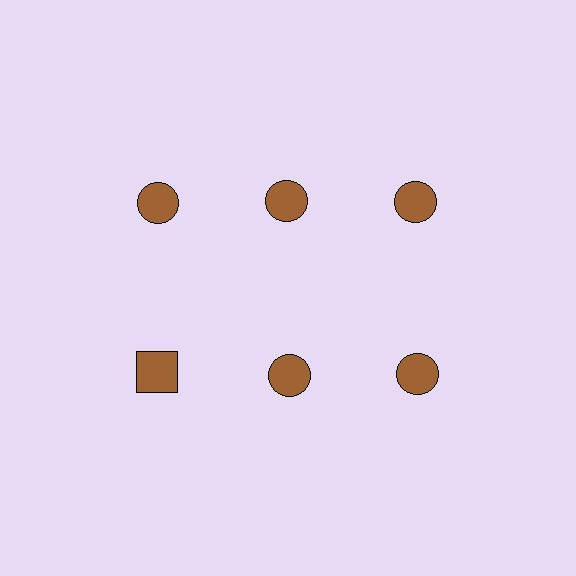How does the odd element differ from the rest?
It has a different shape: square instead of circle.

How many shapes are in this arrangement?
There are 6 shapes arranged in a grid pattern.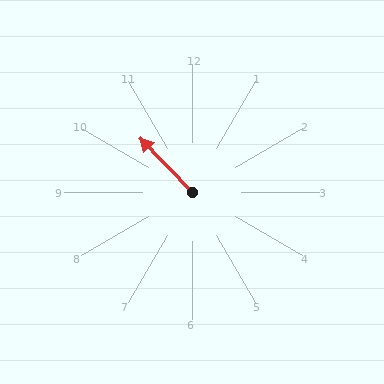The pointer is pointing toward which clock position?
Roughly 11 o'clock.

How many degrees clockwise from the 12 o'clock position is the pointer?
Approximately 316 degrees.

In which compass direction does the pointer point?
Northwest.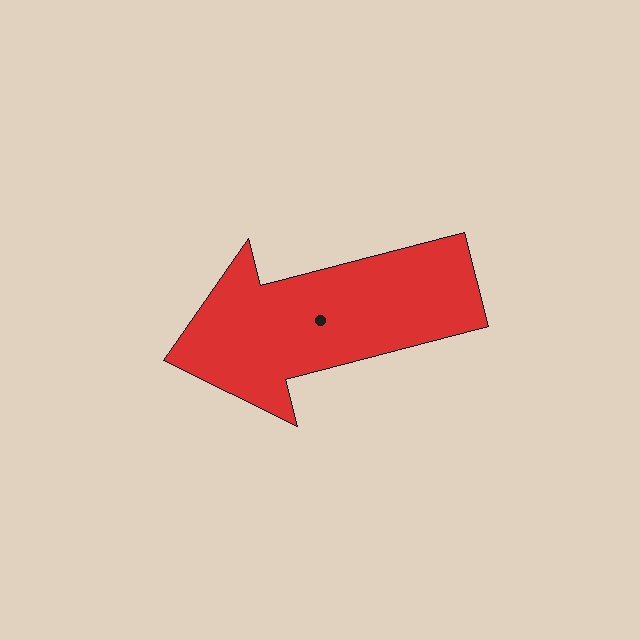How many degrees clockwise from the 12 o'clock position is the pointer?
Approximately 255 degrees.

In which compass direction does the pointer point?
West.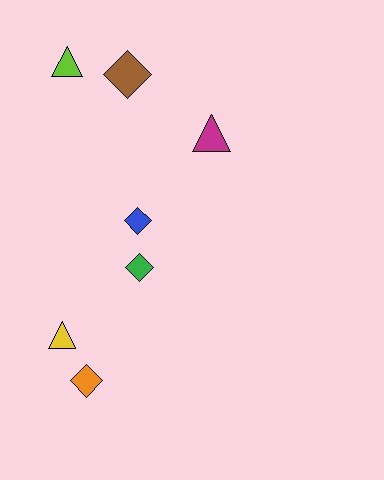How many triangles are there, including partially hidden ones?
There are 3 triangles.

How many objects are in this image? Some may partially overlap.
There are 7 objects.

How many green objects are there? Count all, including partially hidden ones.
There is 1 green object.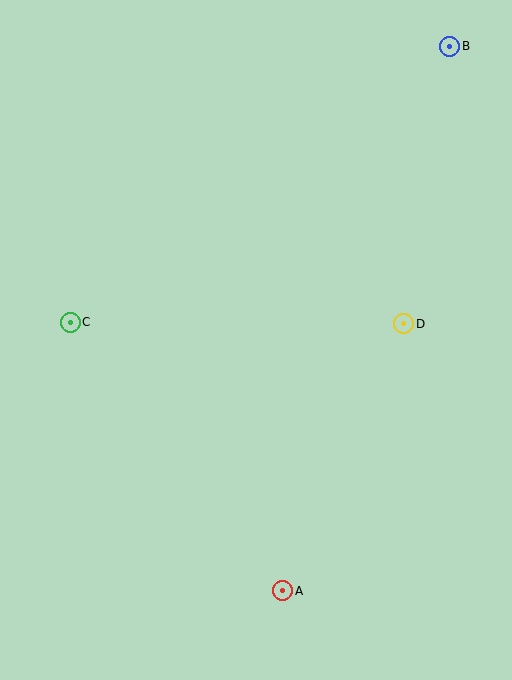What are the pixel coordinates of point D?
Point D is at (404, 324).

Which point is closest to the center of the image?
Point D at (404, 324) is closest to the center.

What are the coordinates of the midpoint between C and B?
The midpoint between C and B is at (260, 184).